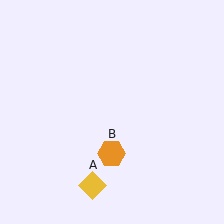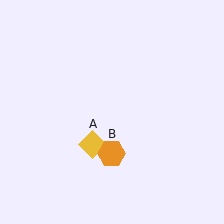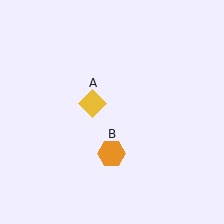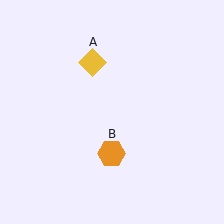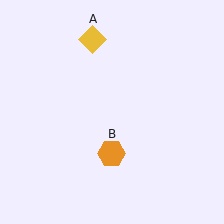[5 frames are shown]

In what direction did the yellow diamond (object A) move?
The yellow diamond (object A) moved up.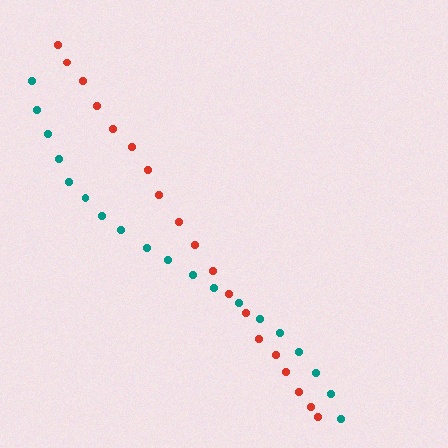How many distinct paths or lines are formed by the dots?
There are 2 distinct paths.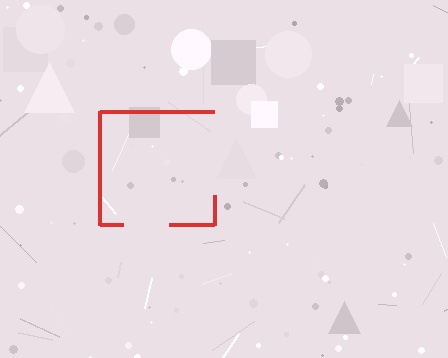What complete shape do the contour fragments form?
The contour fragments form a square.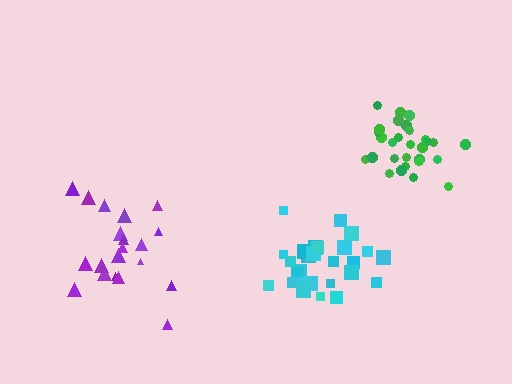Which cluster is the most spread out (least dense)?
Purple.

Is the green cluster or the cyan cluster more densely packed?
Green.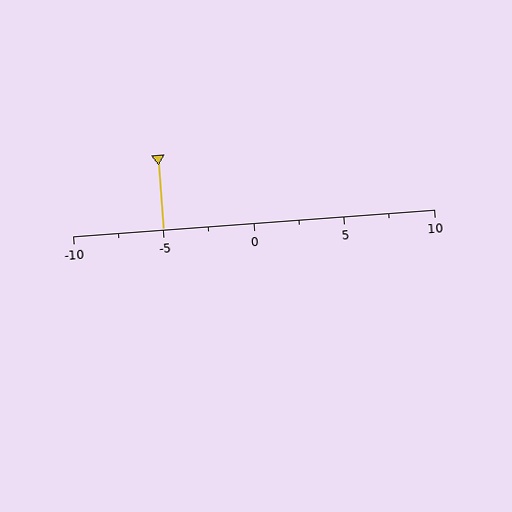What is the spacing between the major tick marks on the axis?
The major ticks are spaced 5 apart.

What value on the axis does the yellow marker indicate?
The marker indicates approximately -5.